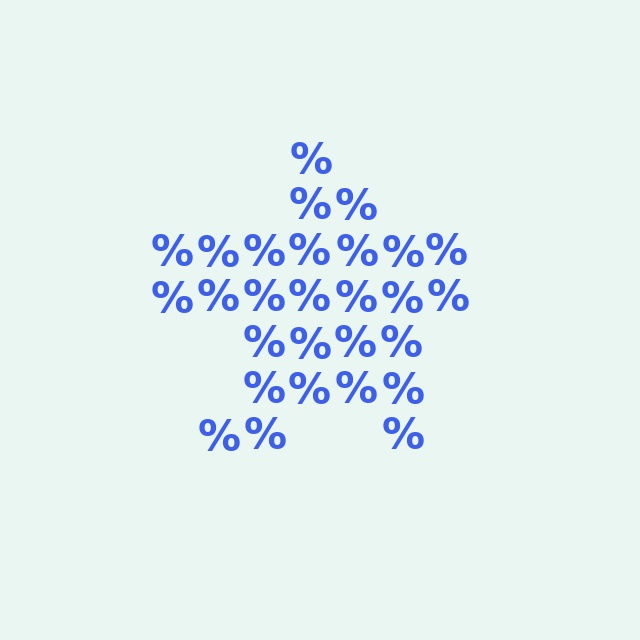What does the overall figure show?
The overall figure shows a star.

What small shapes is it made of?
It is made of small percent signs.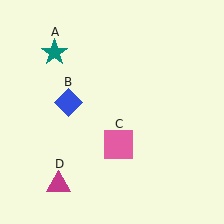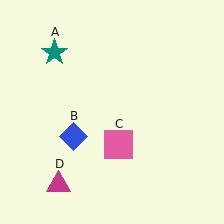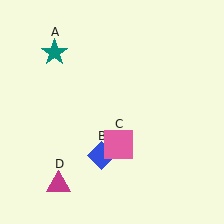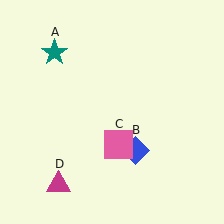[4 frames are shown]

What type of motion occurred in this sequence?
The blue diamond (object B) rotated counterclockwise around the center of the scene.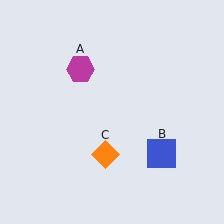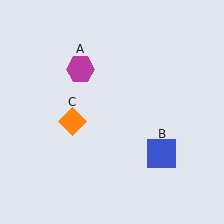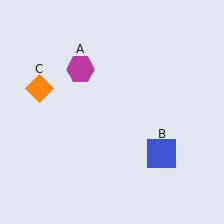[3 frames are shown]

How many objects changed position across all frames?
1 object changed position: orange diamond (object C).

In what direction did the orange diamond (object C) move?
The orange diamond (object C) moved up and to the left.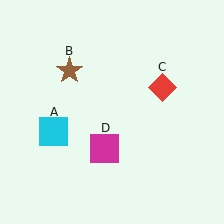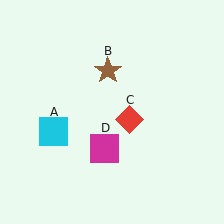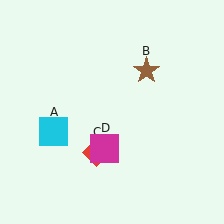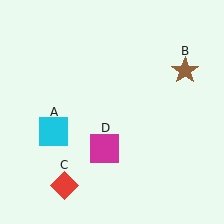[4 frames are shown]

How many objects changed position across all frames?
2 objects changed position: brown star (object B), red diamond (object C).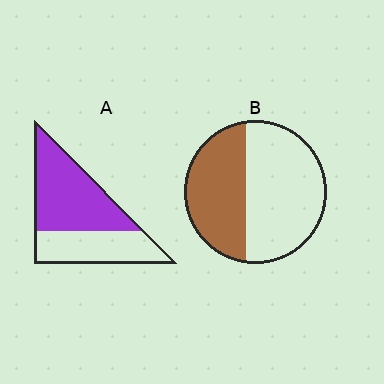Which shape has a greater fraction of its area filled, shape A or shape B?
Shape A.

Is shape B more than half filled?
No.